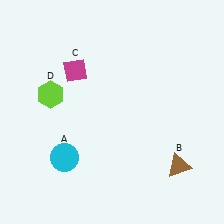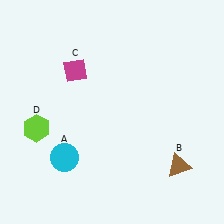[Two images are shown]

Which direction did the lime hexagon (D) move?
The lime hexagon (D) moved down.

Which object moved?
The lime hexagon (D) moved down.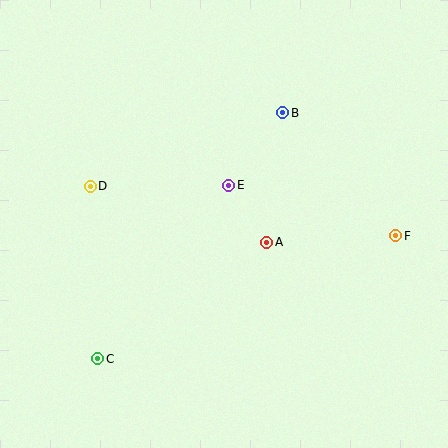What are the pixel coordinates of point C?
Point C is at (98, 359).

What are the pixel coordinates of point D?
Point D is at (90, 186).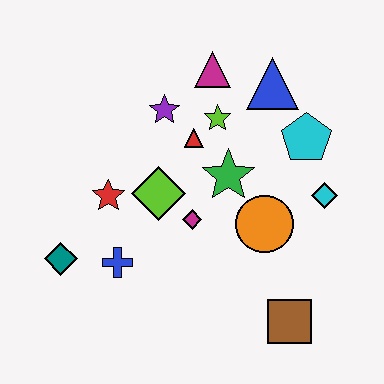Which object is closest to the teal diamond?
The blue cross is closest to the teal diamond.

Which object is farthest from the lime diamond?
The brown square is farthest from the lime diamond.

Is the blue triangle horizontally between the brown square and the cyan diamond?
No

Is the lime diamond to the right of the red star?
Yes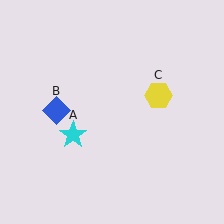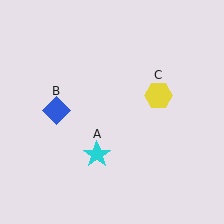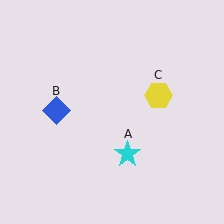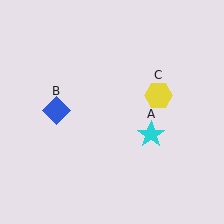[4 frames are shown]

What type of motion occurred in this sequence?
The cyan star (object A) rotated counterclockwise around the center of the scene.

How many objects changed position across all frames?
1 object changed position: cyan star (object A).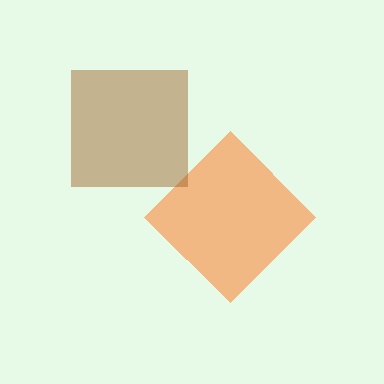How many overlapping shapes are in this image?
There are 2 overlapping shapes in the image.